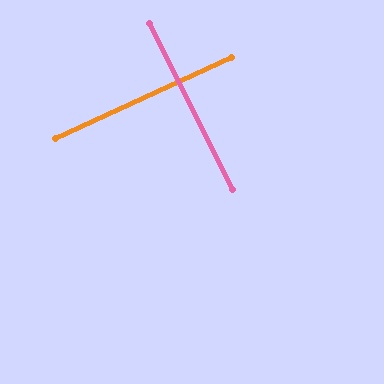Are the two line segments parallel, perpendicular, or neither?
Perpendicular — they meet at approximately 88°.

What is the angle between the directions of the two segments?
Approximately 88 degrees.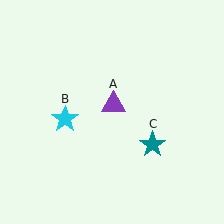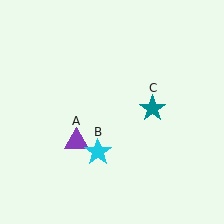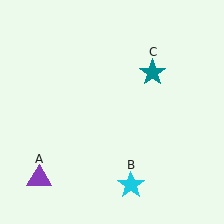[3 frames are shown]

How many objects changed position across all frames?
3 objects changed position: purple triangle (object A), cyan star (object B), teal star (object C).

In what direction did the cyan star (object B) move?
The cyan star (object B) moved down and to the right.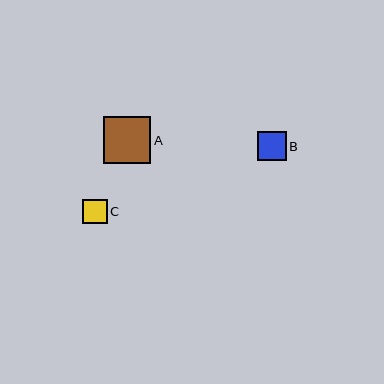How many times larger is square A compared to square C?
Square A is approximately 1.9 times the size of square C.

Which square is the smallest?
Square C is the smallest with a size of approximately 25 pixels.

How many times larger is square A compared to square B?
Square A is approximately 1.7 times the size of square B.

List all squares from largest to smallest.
From largest to smallest: A, B, C.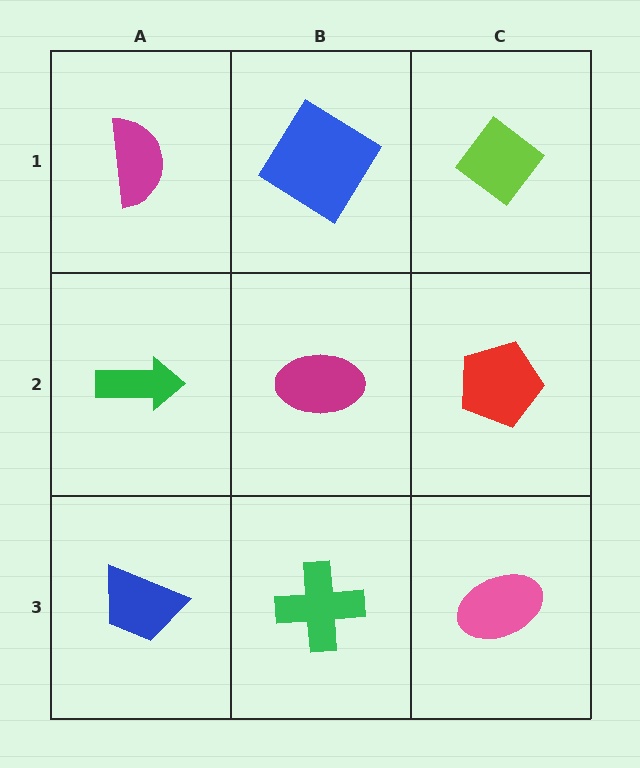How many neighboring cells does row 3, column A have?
2.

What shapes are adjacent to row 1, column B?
A magenta ellipse (row 2, column B), a magenta semicircle (row 1, column A), a lime diamond (row 1, column C).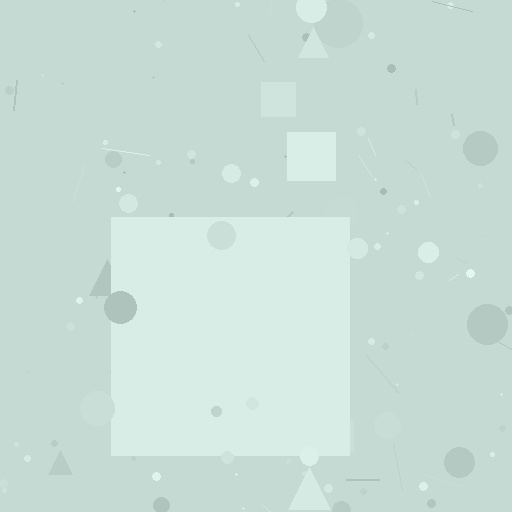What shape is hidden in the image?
A square is hidden in the image.